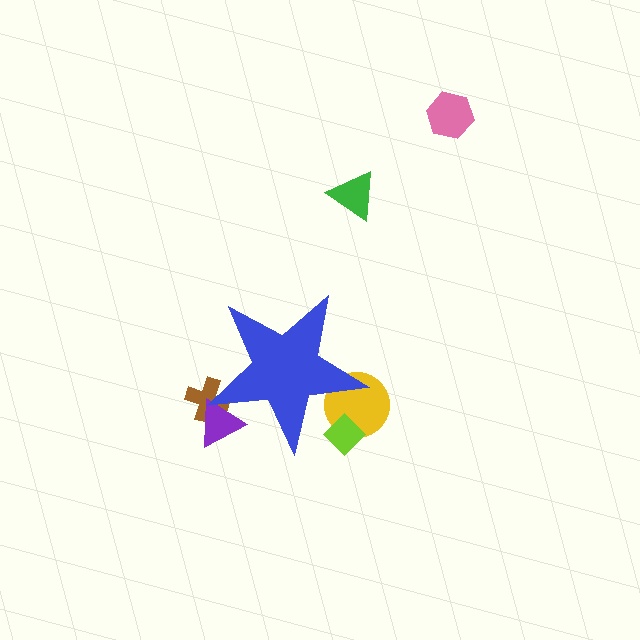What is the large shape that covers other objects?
A blue star.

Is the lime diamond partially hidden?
Yes, the lime diamond is partially hidden behind the blue star.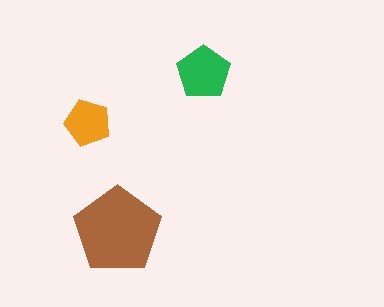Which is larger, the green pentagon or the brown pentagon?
The brown one.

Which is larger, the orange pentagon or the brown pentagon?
The brown one.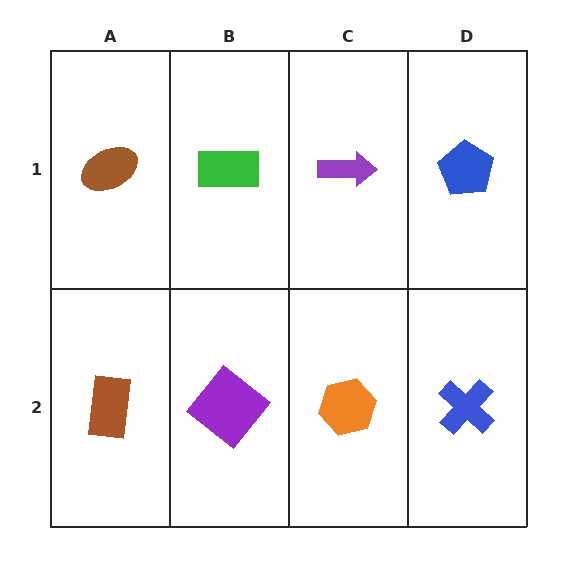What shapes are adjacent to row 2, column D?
A blue pentagon (row 1, column D), an orange hexagon (row 2, column C).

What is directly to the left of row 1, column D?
A purple arrow.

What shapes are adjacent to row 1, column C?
An orange hexagon (row 2, column C), a green rectangle (row 1, column B), a blue pentagon (row 1, column D).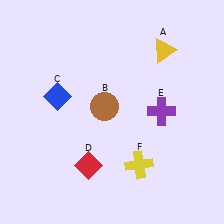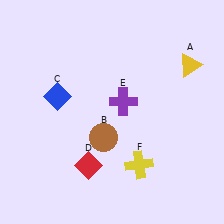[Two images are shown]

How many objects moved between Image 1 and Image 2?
3 objects moved between the two images.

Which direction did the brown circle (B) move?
The brown circle (B) moved down.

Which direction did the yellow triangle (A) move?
The yellow triangle (A) moved right.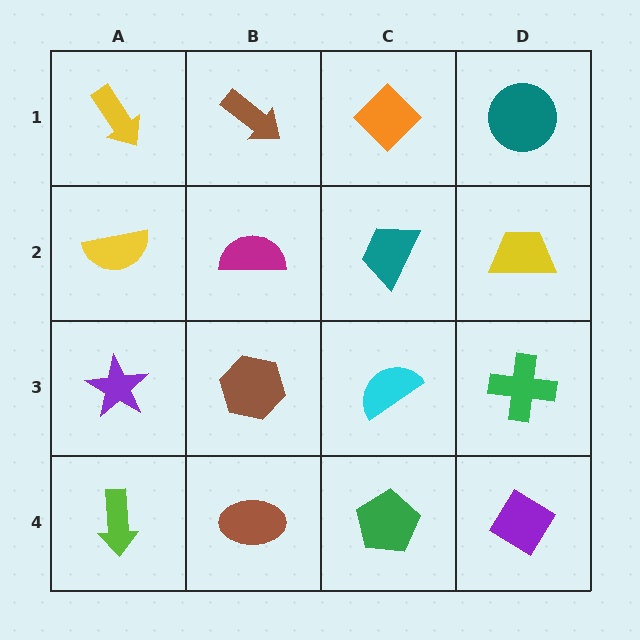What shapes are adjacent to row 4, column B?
A brown hexagon (row 3, column B), a lime arrow (row 4, column A), a green pentagon (row 4, column C).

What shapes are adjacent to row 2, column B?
A brown arrow (row 1, column B), a brown hexagon (row 3, column B), a yellow semicircle (row 2, column A), a teal trapezoid (row 2, column C).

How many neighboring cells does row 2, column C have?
4.